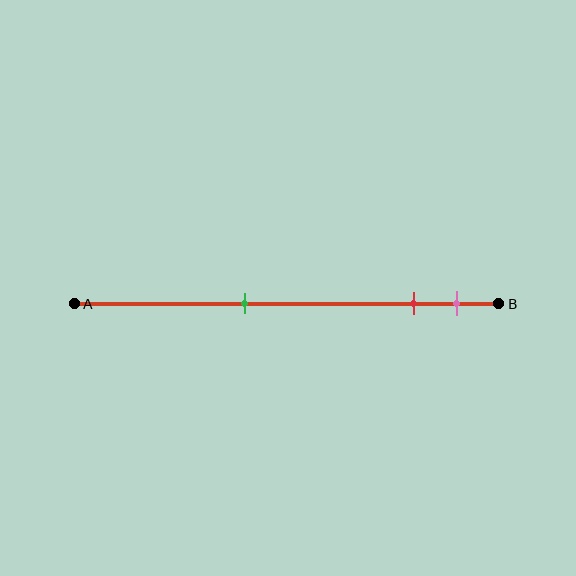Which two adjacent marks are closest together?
The red and pink marks are the closest adjacent pair.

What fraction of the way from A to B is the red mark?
The red mark is approximately 80% (0.8) of the way from A to B.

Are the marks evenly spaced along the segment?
No, the marks are not evenly spaced.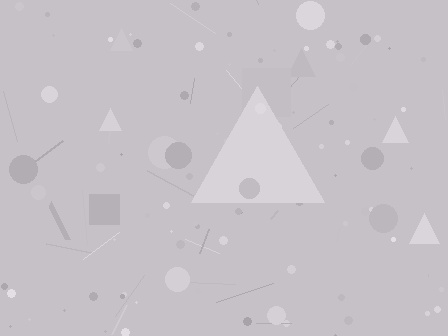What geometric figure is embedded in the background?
A triangle is embedded in the background.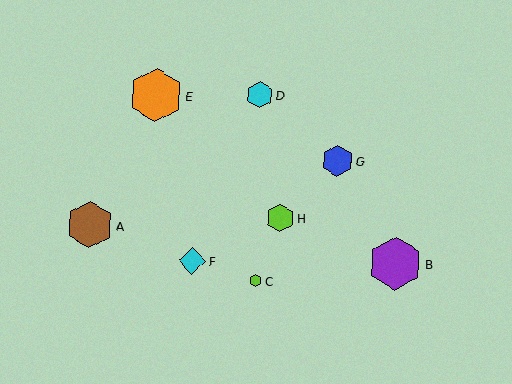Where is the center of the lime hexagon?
The center of the lime hexagon is at (255, 281).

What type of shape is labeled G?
Shape G is a blue hexagon.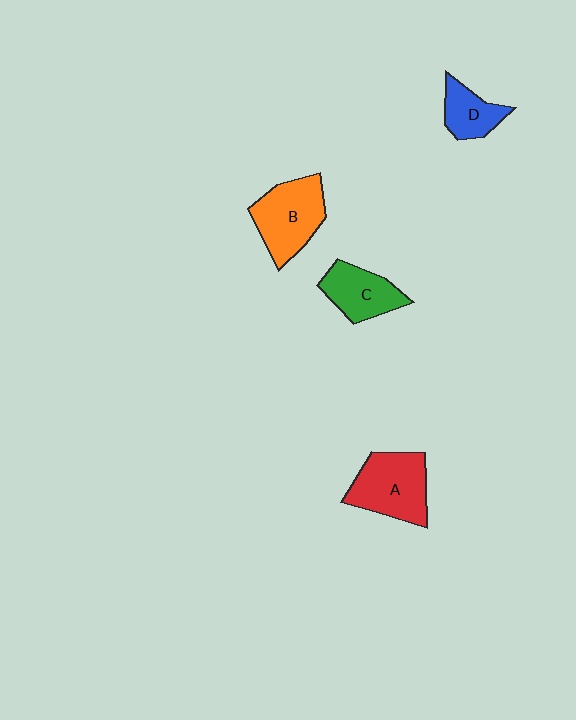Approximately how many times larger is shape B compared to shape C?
Approximately 1.3 times.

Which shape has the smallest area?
Shape D (blue).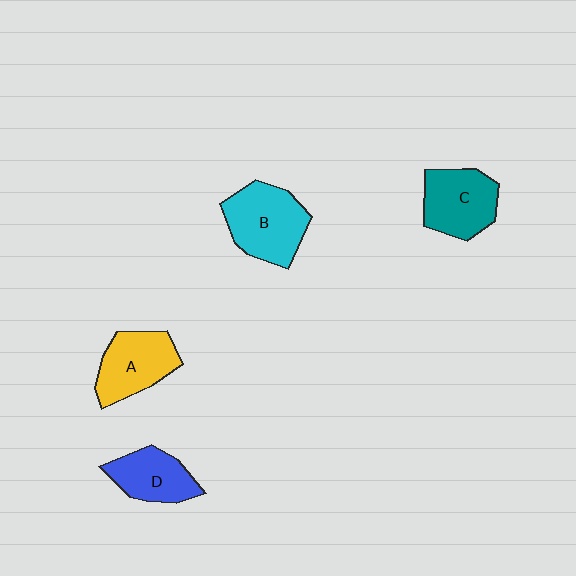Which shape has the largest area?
Shape B (cyan).